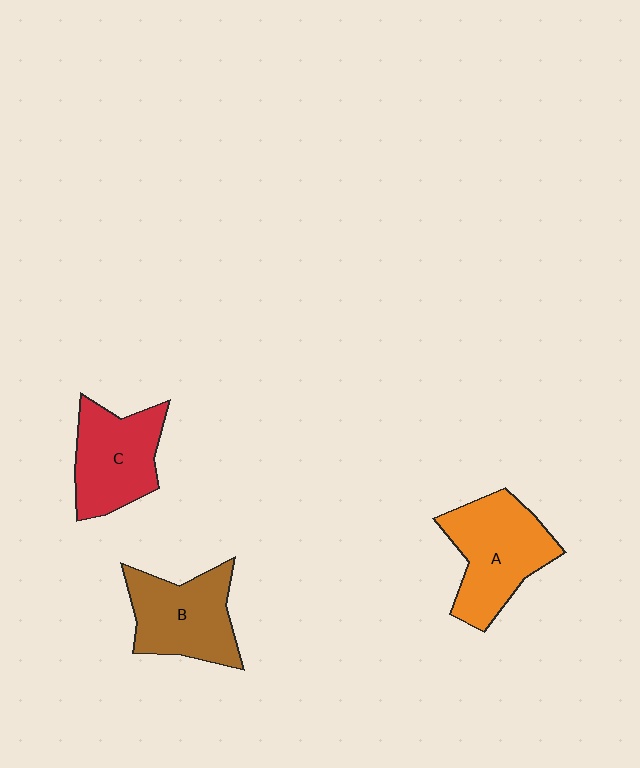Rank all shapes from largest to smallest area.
From largest to smallest: A (orange), B (brown), C (red).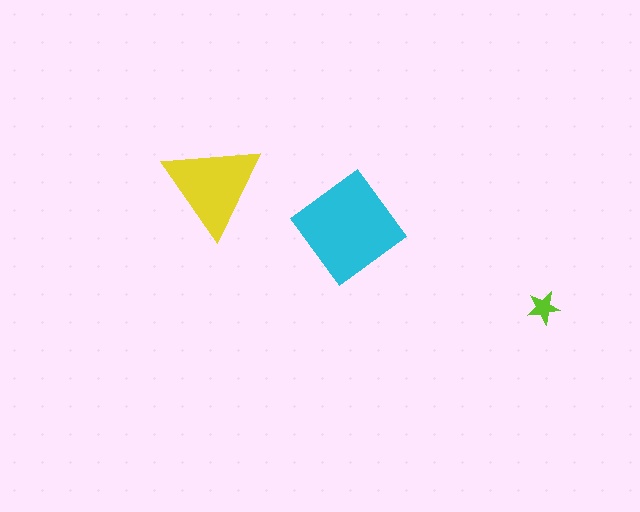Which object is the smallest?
The lime star.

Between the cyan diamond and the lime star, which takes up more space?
The cyan diamond.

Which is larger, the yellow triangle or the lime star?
The yellow triangle.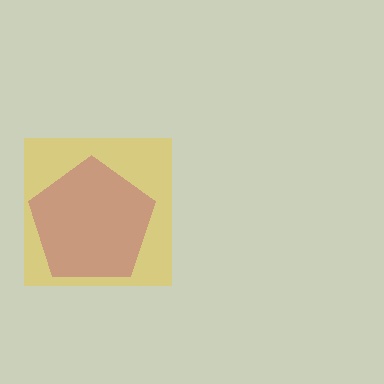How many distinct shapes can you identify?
There are 2 distinct shapes: a purple pentagon, a yellow square.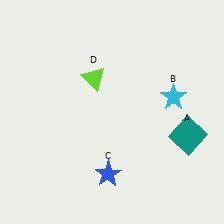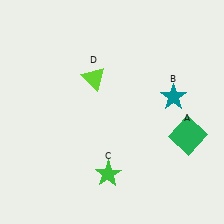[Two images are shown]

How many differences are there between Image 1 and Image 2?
There are 3 differences between the two images.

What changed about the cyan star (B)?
In Image 1, B is cyan. In Image 2, it changed to teal.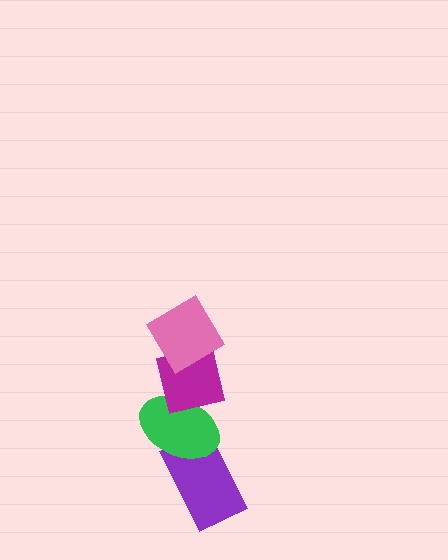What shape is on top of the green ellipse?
The magenta square is on top of the green ellipse.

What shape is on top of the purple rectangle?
The green ellipse is on top of the purple rectangle.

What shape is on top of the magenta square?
The pink diamond is on top of the magenta square.